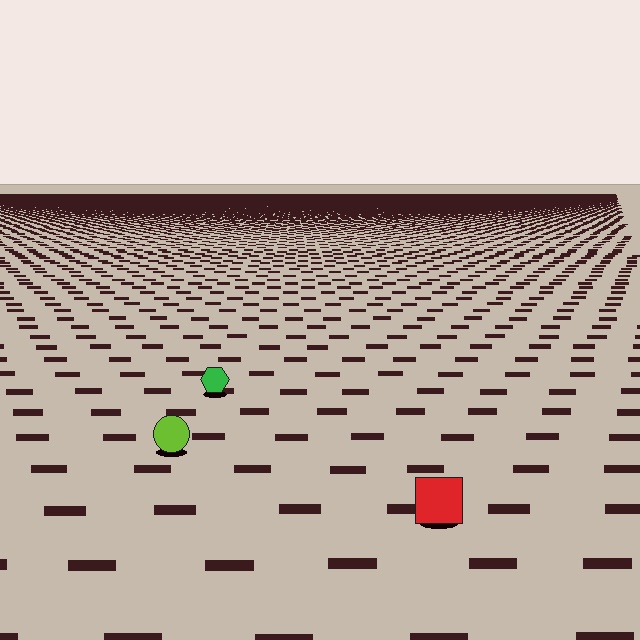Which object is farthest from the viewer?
The green hexagon is farthest from the viewer. It appears smaller and the ground texture around it is denser.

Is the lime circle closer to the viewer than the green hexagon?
Yes. The lime circle is closer — you can tell from the texture gradient: the ground texture is coarser near it.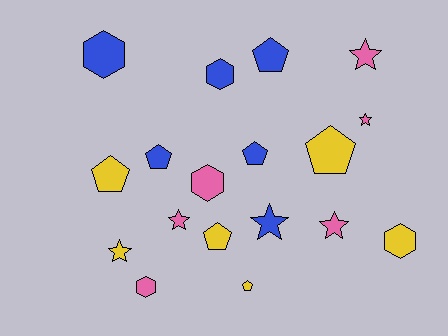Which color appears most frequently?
Blue, with 6 objects.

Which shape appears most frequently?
Pentagon, with 7 objects.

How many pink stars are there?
There are 4 pink stars.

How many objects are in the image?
There are 18 objects.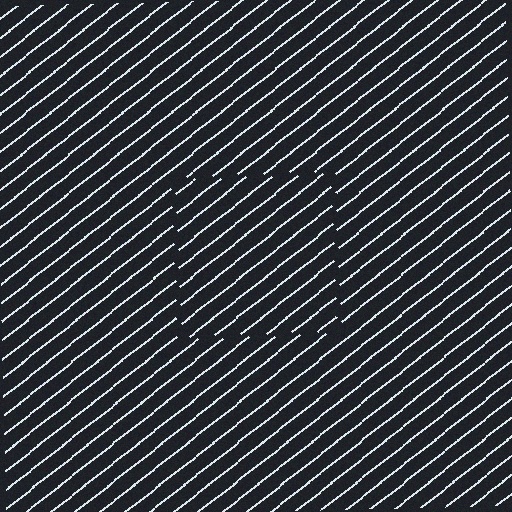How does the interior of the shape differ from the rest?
The interior of the shape contains the same grating, shifted by half a period — the contour is defined by the phase discontinuity where line-ends from the inner and outer gratings abut.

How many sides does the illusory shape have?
4 sides — the line-ends trace a square.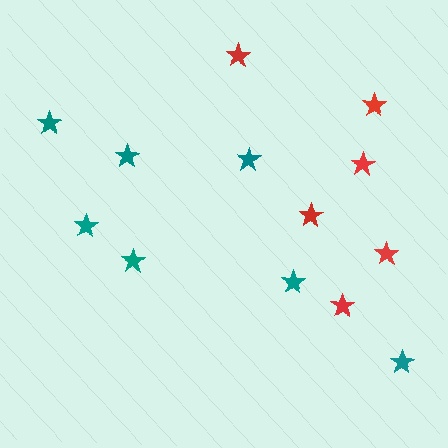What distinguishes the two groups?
There are 2 groups: one group of red stars (6) and one group of teal stars (7).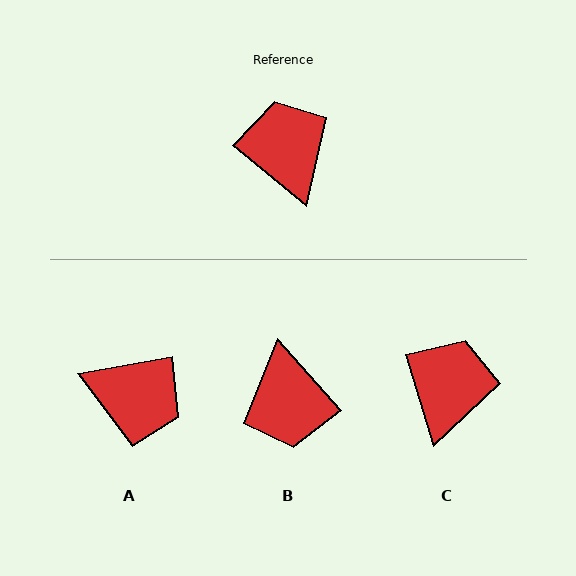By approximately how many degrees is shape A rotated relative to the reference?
Approximately 131 degrees clockwise.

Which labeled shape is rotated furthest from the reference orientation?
B, about 171 degrees away.